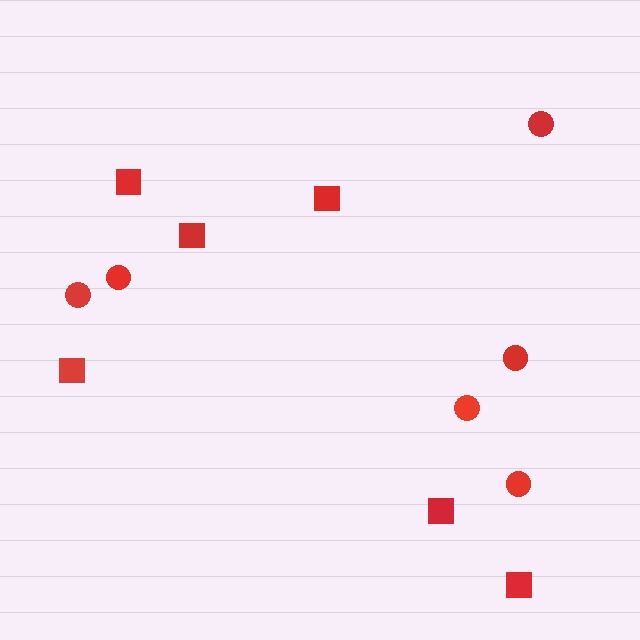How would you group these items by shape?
There are 2 groups: one group of circles (6) and one group of squares (6).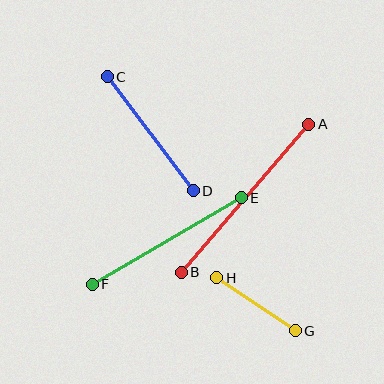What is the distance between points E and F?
The distance is approximately 172 pixels.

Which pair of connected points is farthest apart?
Points A and B are farthest apart.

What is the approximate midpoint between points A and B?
The midpoint is at approximately (245, 198) pixels.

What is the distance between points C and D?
The distance is approximately 143 pixels.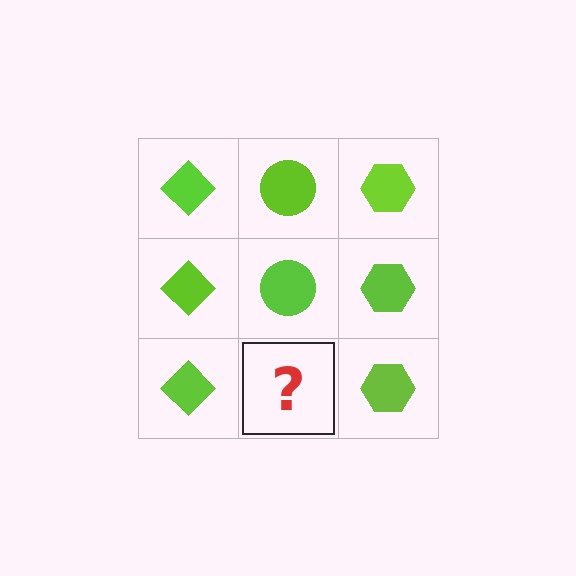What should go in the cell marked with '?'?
The missing cell should contain a lime circle.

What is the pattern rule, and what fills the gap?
The rule is that each column has a consistent shape. The gap should be filled with a lime circle.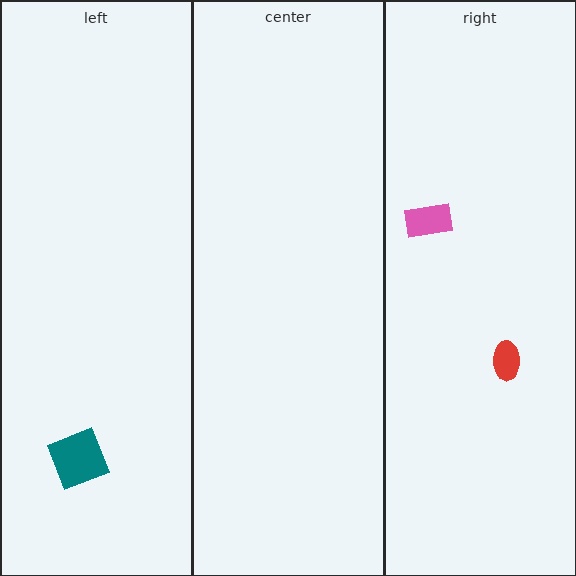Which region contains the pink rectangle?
The right region.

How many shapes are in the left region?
1.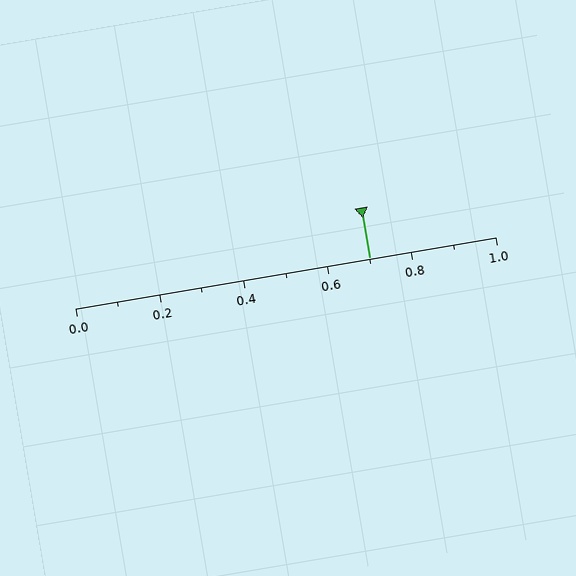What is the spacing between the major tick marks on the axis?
The major ticks are spaced 0.2 apart.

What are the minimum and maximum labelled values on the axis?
The axis runs from 0.0 to 1.0.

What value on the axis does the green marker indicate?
The marker indicates approximately 0.7.